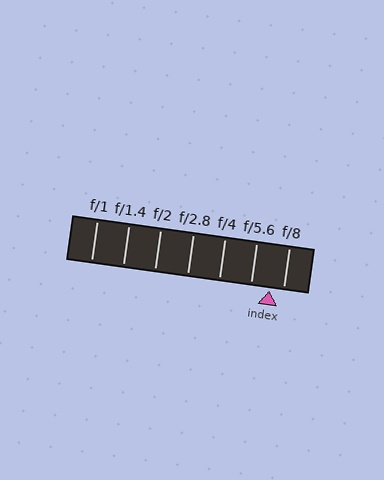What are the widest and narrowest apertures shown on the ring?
The widest aperture shown is f/1 and the narrowest is f/8.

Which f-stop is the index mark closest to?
The index mark is closest to f/8.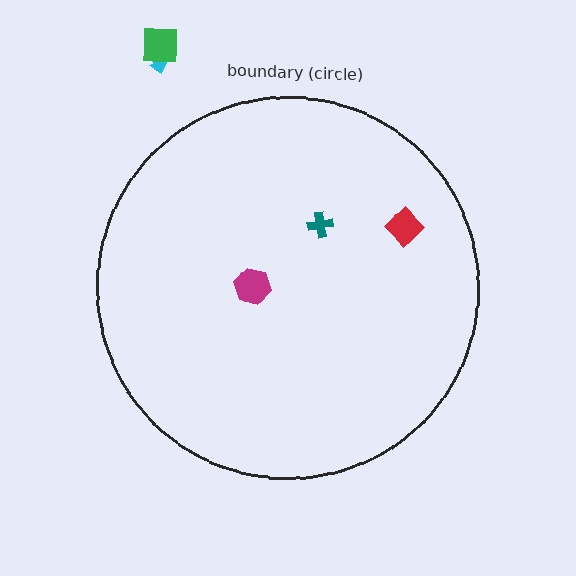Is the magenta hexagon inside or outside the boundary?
Inside.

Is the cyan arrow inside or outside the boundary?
Outside.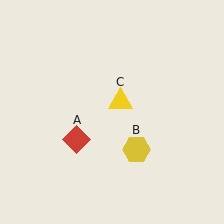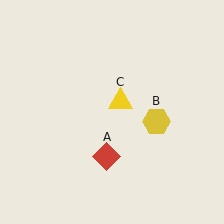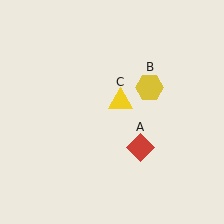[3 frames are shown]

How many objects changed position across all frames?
2 objects changed position: red diamond (object A), yellow hexagon (object B).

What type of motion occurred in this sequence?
The red diamond (object A), yellow hexagon (object B) rotated counterclockwise around the center of the scene.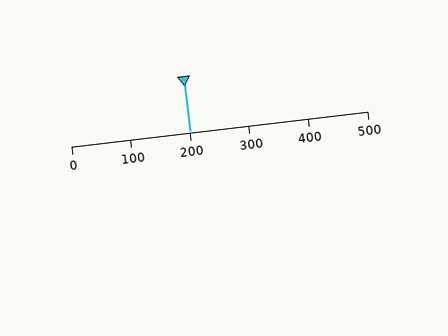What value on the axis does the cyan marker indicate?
The marker indicates approximately 200.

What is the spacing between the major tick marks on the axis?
The major ticks are spaced 100 apart.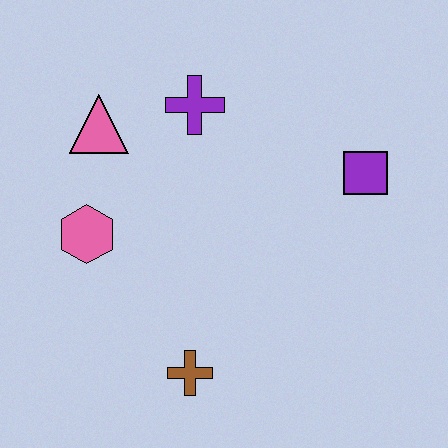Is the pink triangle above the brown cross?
Yes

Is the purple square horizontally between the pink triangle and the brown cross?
No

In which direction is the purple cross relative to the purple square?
The purple cross is to the left of the purple square.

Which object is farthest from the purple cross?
The brown cross is farthest from the purple cross.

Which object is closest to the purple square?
The purple cross is closest to the purple square.